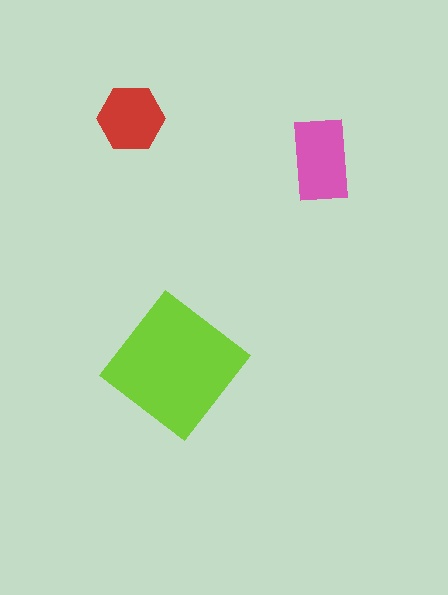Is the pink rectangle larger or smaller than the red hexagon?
Larger.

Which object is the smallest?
The red hexagon.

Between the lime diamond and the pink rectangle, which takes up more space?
The lime diamond.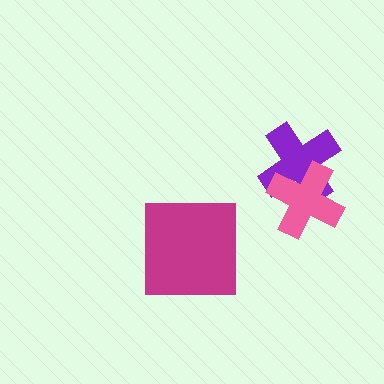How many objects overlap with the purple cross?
1 object overlaps with the purple cross.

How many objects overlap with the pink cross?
1 object overlaps with the pink cross.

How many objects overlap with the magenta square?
0 objects overlap with the magenta square.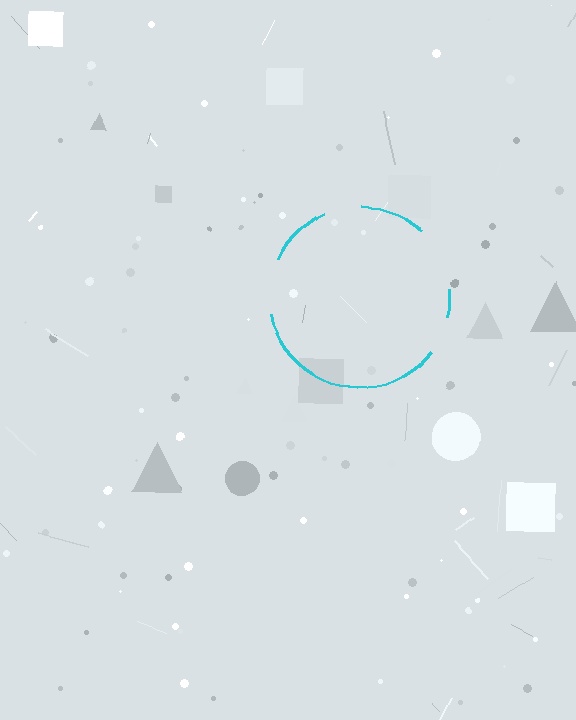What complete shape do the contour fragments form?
The contour fragments form a circle.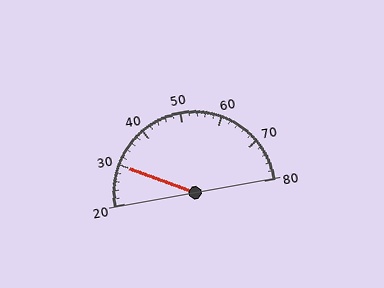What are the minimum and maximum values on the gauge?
The gauge ranges from 20 to 80.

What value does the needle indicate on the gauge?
The needle indicates approximately 30.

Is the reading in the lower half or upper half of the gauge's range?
The reading is in the lower half of the range (20 to 80).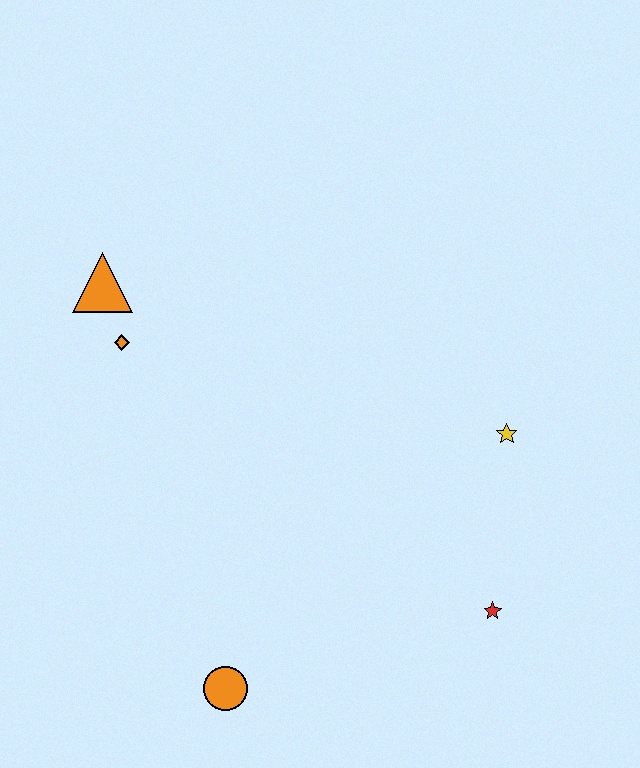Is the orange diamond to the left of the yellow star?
Yes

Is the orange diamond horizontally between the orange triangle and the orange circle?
Yes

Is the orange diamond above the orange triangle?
No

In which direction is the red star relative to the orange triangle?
The red star is to the right of the orange triangle.